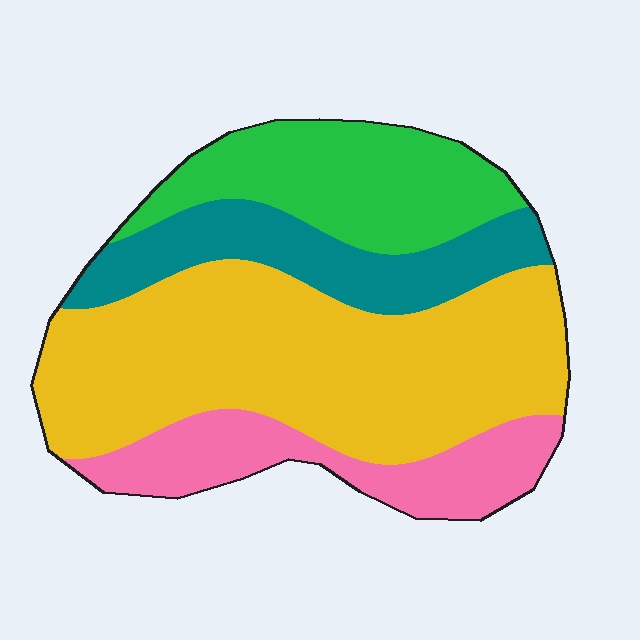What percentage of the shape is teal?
Teal takes up less than a quarter of the shape.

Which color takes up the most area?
Yellow, at roughly 45%.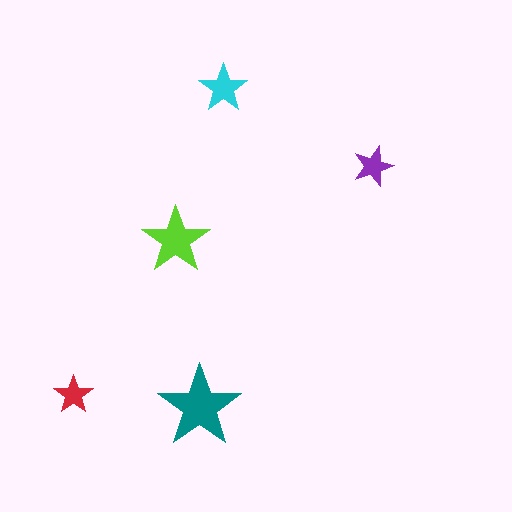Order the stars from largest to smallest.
the teal one, the lime one, the cyan one, the purple one, the red one.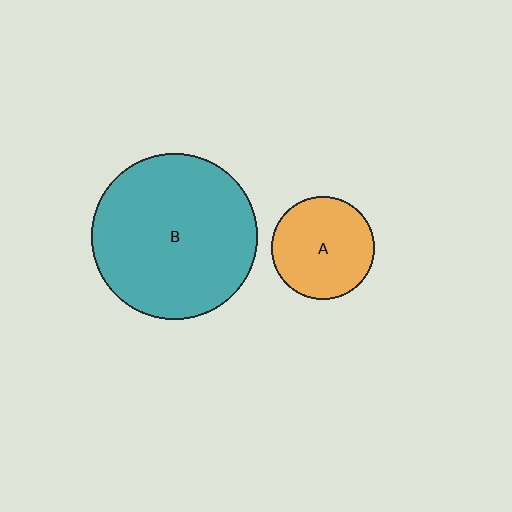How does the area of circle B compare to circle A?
Approximately 2.6 times.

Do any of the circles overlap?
No, none of the circles overlap.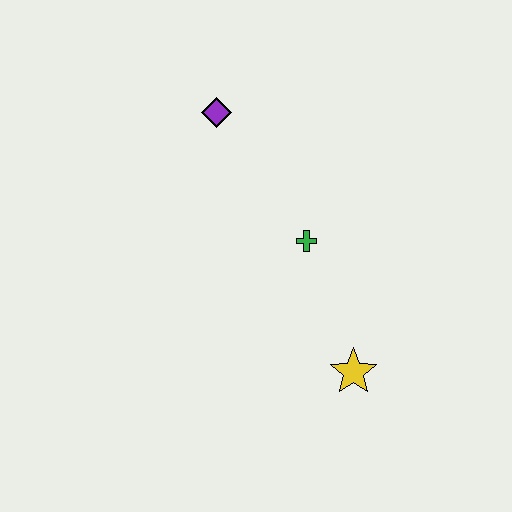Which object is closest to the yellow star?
The green cross is closest to the yellow star.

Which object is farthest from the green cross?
The purple diamond is farthest from the green cross.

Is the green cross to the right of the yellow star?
No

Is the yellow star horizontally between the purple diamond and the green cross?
No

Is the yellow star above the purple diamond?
No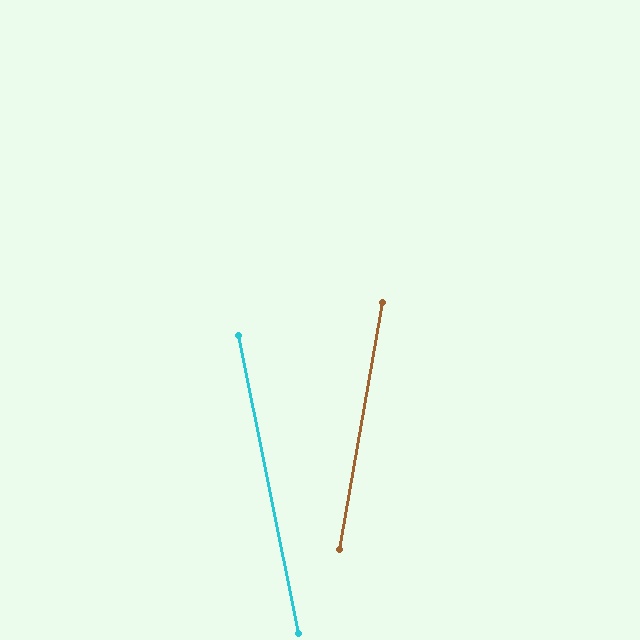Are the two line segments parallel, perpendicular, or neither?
Neither parallel nor perpendicular — they differ by about 21°.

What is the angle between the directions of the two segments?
Approximately 21 degrees.